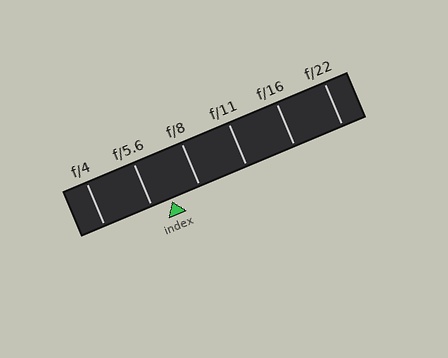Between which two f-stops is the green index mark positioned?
The index mark is between f/5.6 and f/8.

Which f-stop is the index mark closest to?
The index mark is closest to f/5.6.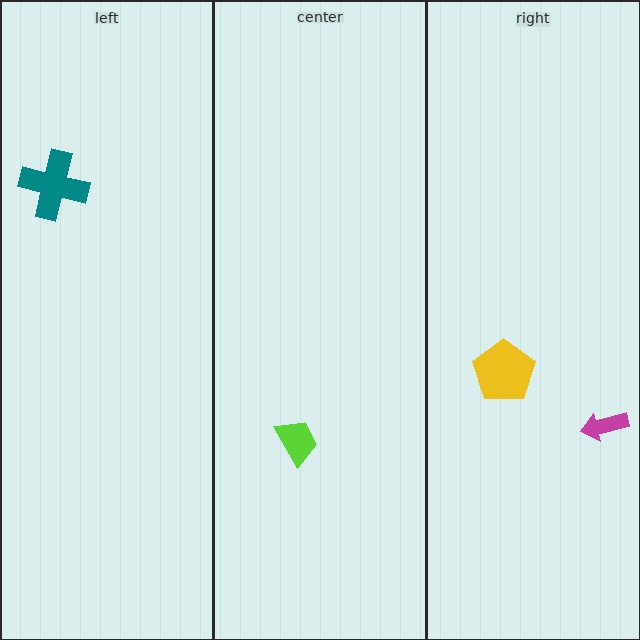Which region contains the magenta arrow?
The right region.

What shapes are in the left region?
The teal cross.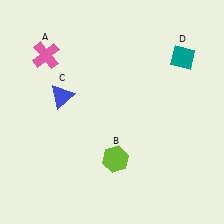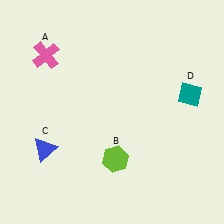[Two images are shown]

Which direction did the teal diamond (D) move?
The teal diamond (D) moved down.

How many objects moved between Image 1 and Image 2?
2 objects moved between the two images.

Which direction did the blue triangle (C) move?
The blue triangle (C) moved down.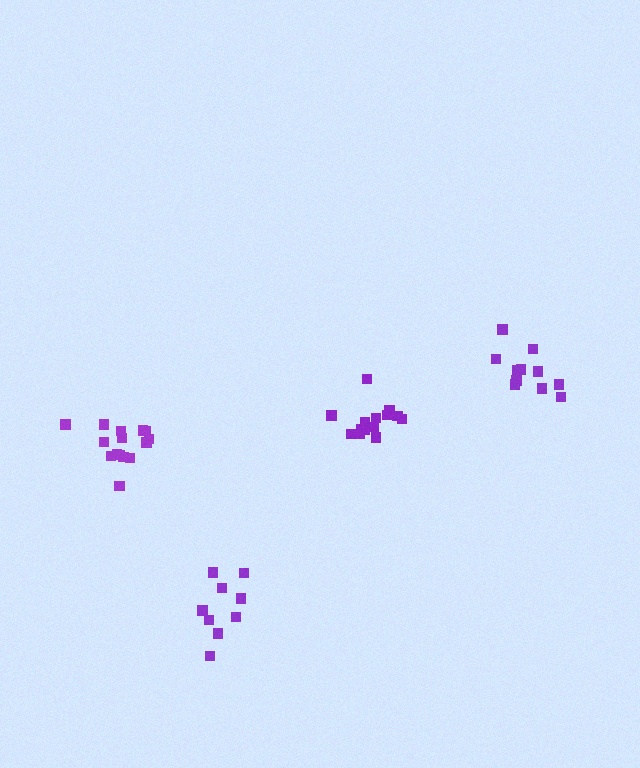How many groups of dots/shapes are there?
There are 4 groups.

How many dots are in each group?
Group 1: 15 dots, Group 2: 12 dots, Group 3: 9 dots, Group 4: 14 dots (50 total).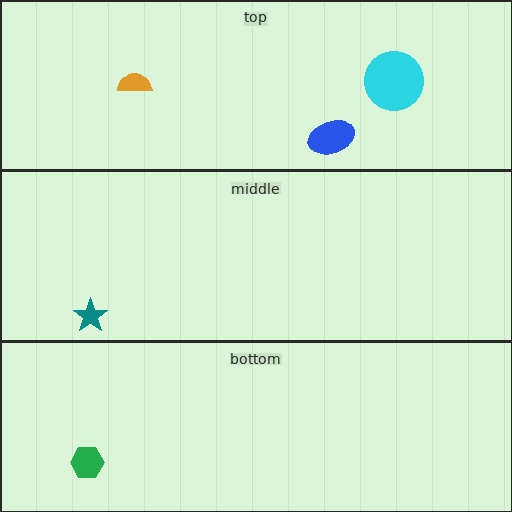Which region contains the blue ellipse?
The top region.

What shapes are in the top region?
The cyan circle, the orange semicircle, the blue ellipse.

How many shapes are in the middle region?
1.